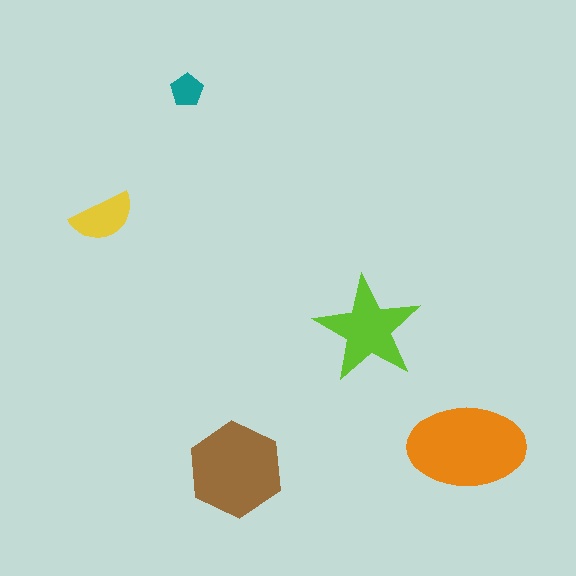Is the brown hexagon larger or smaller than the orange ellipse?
Smaller.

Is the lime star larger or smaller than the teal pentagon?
Larger.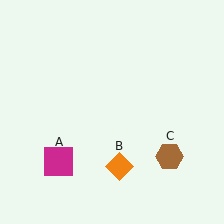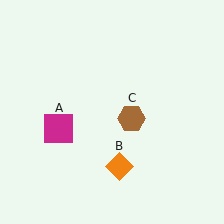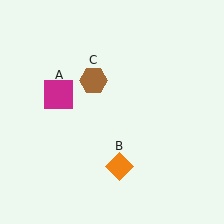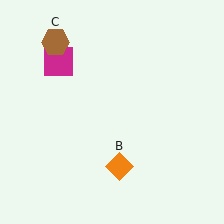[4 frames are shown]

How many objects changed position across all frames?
2 objects changed position: magenta square (object A), brown hexagon (object C).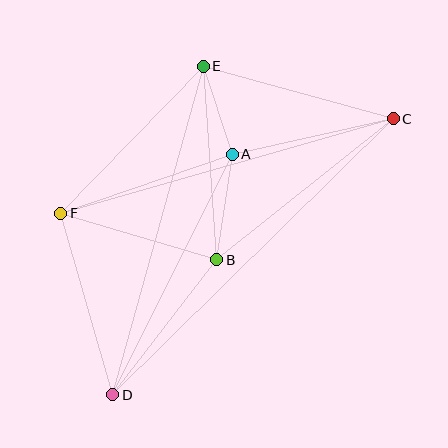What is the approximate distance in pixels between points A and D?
The distance between A and D is approximately 268 pixels.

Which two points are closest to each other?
Points A and E are closest to each other.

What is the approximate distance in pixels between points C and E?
The distance between C and E is approximately 198 pixels.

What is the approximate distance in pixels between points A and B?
The distance between A and B is approximately 106 pixels.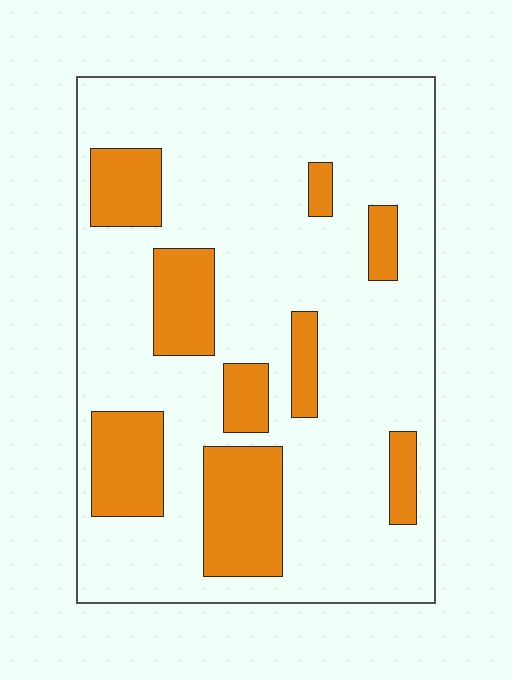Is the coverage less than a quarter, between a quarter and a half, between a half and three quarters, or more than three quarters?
Less than a quarter.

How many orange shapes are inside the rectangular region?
9.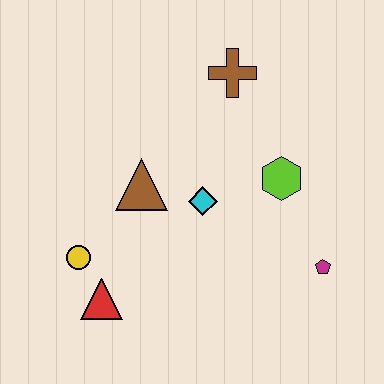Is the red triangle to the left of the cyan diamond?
Yes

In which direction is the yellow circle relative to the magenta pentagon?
The yellow circle is to the left of the magenta pentagon.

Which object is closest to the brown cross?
The lime hexagon is closest to the brown cross.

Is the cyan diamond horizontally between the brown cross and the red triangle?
Yes